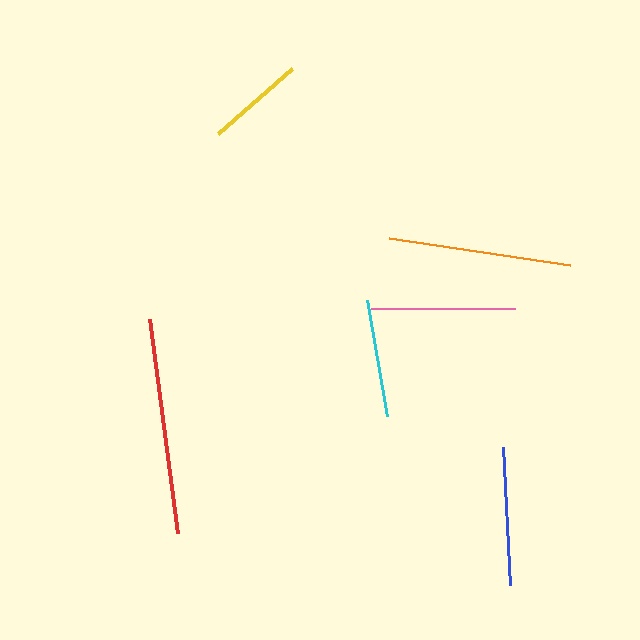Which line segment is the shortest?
The yellow line is the shortest at approximately 99 pixels.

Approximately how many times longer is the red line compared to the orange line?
The red line is approximately 1.2 times the length of the orange line.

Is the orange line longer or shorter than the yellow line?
The orange line is longer than the yellow line.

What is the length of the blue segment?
The blue segment is approximately 138 pixels long.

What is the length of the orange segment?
The orange segment is approximately 183 pixels long.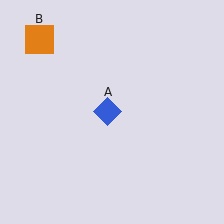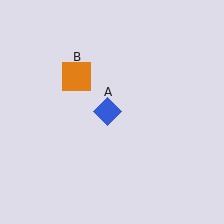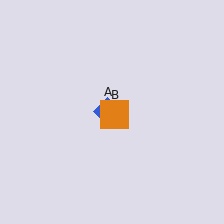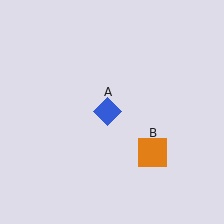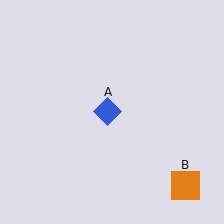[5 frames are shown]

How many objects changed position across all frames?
1 object changed position: orange square (object B).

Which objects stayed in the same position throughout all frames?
Blue diamond (object A) remained stationary.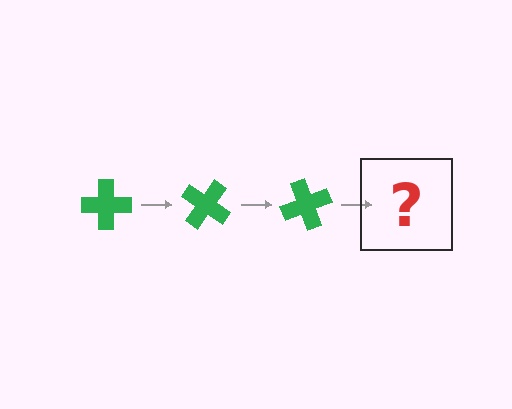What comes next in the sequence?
The next element should be a green cross rotated 105 degrees.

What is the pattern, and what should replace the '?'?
The pattern is that the cross rotates 35 degrees each step. The '?' should be a green cross rotated 105 degrees.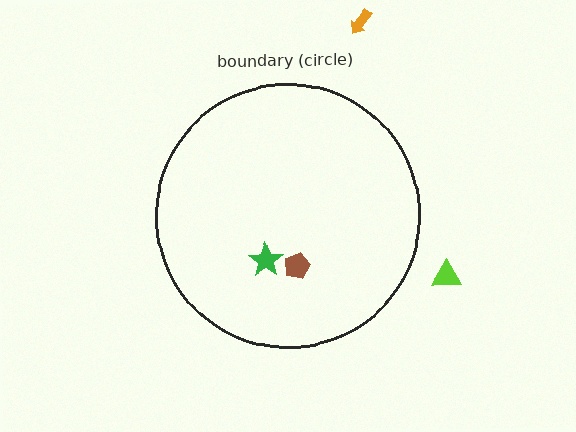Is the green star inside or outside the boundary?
Inside.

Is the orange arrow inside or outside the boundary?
Outside.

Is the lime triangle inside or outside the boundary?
Outside.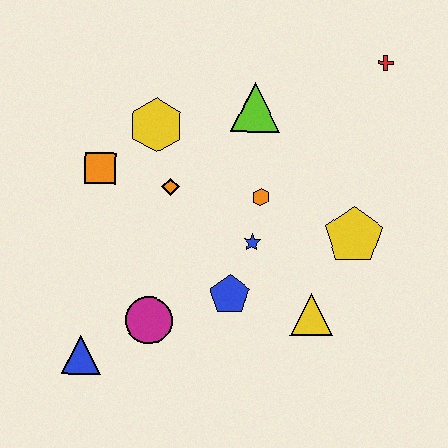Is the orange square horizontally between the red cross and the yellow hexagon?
No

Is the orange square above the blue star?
Yes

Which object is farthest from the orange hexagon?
The blue triangle is farthest from the orange hexagon.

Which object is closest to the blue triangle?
The magenta circle is closest to the blue triangle.